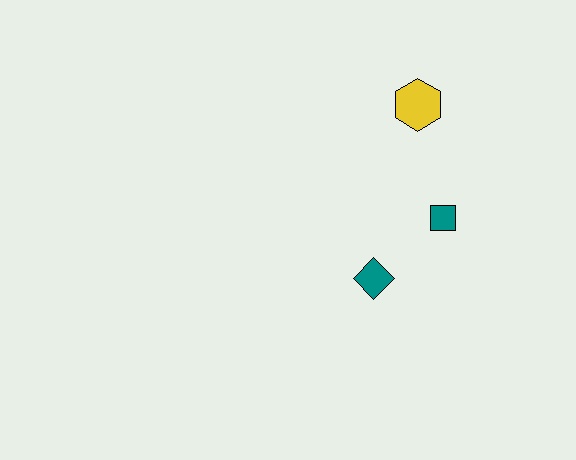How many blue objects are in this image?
There are no blue objects.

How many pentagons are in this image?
There are no pentagons.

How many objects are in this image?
There are 3 objects.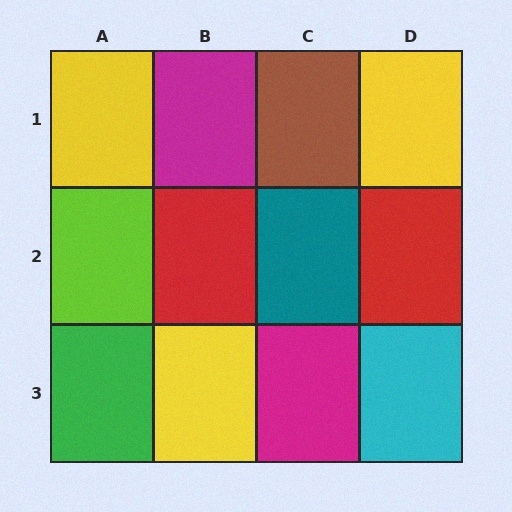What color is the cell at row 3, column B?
Yellow.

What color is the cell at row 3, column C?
Magenta.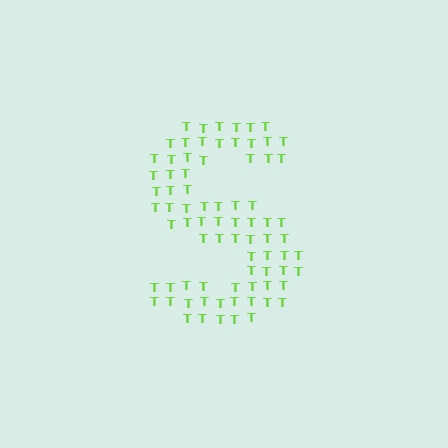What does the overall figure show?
The overall figure shows the letter S.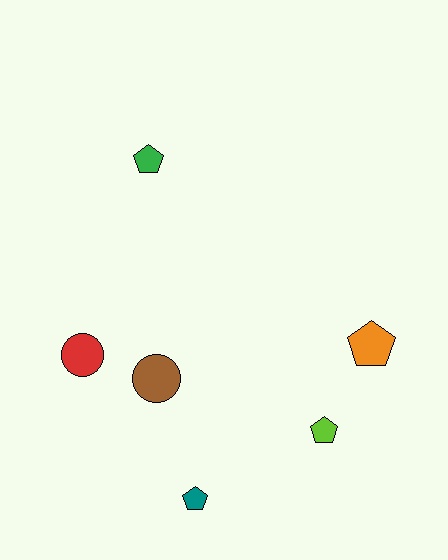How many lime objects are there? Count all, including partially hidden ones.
There is 1 lime object.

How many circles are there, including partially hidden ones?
There are 2 circles.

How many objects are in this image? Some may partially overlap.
There are 6 objects.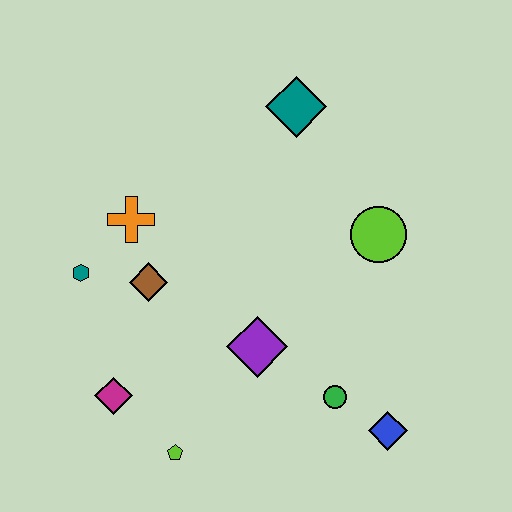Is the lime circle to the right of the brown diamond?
Yes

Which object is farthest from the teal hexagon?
The blue diamond is farthest from the teal hexagon.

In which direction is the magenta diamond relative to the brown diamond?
The magenta diamond is below the brown diamond.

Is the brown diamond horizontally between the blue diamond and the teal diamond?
No